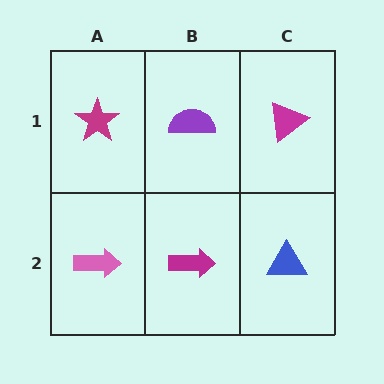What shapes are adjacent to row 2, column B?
A purple semicircle (row 1, column B), a pink arrow (row 2, column A), a blue triangle (row 2, column C).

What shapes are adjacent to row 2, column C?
A magenta triangle (row 1, column C), a magenta arrow (row 2, column B).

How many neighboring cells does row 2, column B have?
3.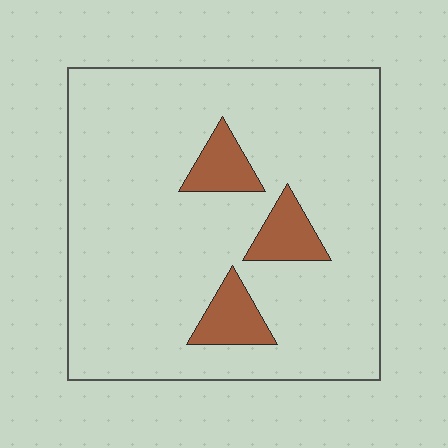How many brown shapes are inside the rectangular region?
3.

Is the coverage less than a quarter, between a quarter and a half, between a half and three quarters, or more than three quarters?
Less than a quarter.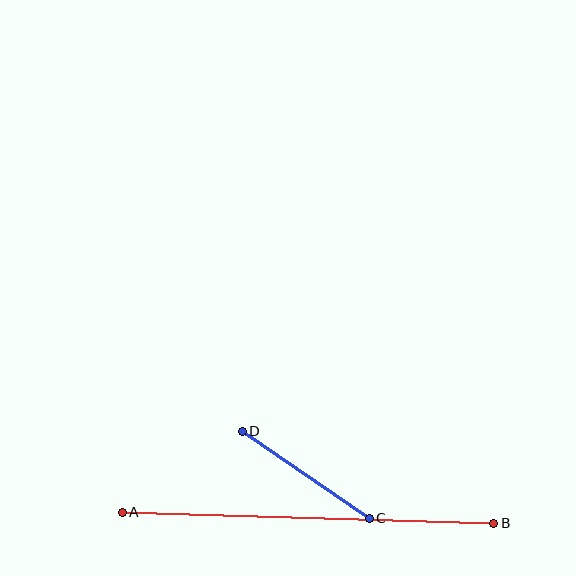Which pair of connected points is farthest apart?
Points A and B are farthest apart.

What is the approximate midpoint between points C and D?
The midpoint is at approximately (306, 475) pixels.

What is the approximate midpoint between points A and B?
The midpoint is at approximately (308, 518) pixels.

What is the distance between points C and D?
The distance is approximately 154 pixels.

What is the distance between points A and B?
The distance is approximately 372 pixels.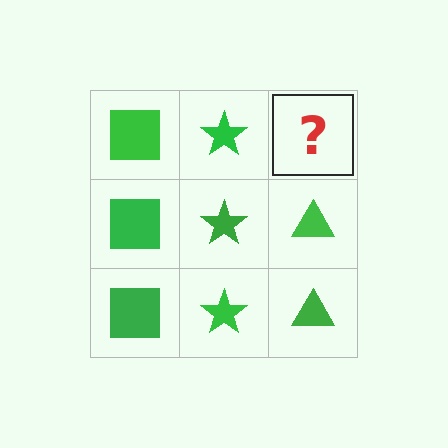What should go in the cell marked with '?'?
The missing cell should contain a green triangle.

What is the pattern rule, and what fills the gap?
The rule is that each column has a consistent shape. The gap should be filled with a green triangle.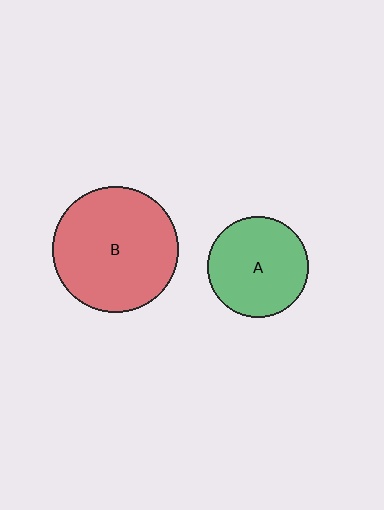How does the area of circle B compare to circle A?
Approximately 1.6 times.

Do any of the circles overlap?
No, none of the circles overlap.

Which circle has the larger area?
Circle B (red).